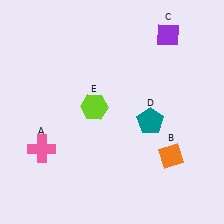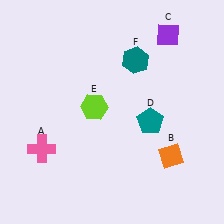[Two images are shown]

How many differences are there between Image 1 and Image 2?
There is 1 difference between the two images.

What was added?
A teal hexagon (F) was added in Image 2.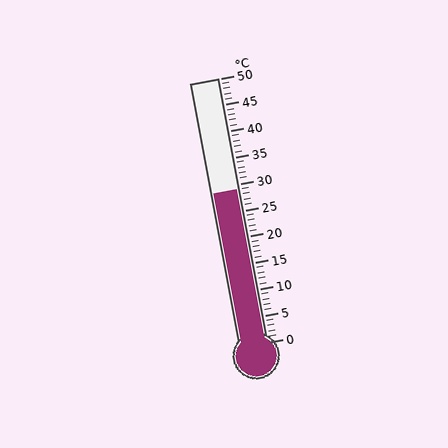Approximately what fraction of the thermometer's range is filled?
The thermometer is filled to approximately 60% of its range.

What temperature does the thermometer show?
The thermometer shows approximately 29°C.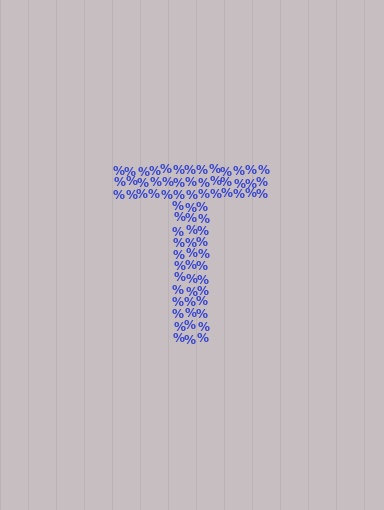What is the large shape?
The large shape is the letter T.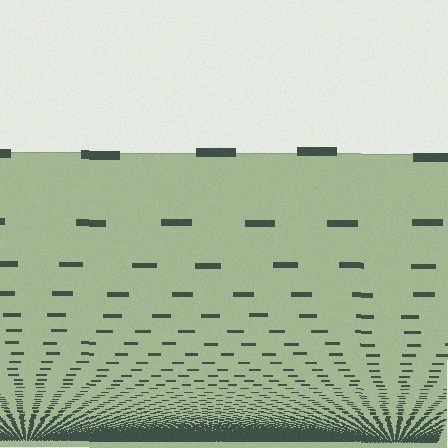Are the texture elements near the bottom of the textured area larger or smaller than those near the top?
Smaller. The gradient is inverted — elements near the bottom are smaller and denser.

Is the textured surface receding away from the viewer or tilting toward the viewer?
The surface appears to tilt toward the viewer. Texture elements get larger and sparser toward the top.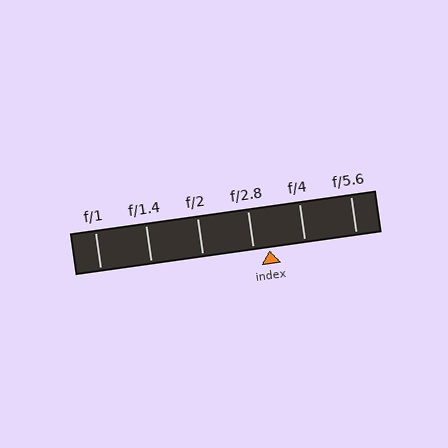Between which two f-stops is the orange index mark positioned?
The index mark is between f/2.8 and f/4.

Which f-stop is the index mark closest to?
The index mark is closest to f/2.8.